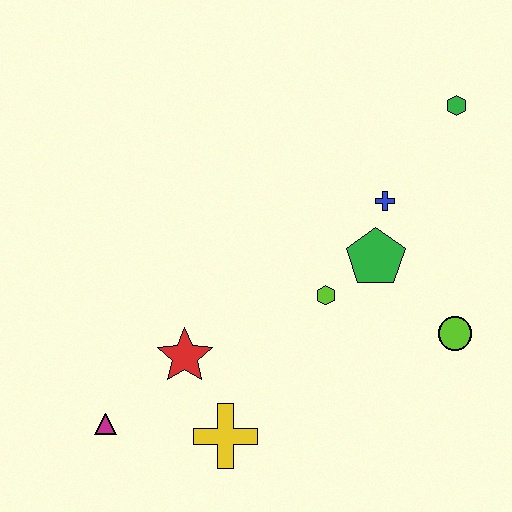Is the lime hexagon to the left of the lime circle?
Yes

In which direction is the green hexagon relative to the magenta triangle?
The green hexagon is to the right of the magenta triangle.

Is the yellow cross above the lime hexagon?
No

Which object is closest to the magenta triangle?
The red star is closest to the magenta triangle.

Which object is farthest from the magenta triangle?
The green hexagon is farthest from the magenta triangle.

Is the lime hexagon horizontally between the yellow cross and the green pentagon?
Yes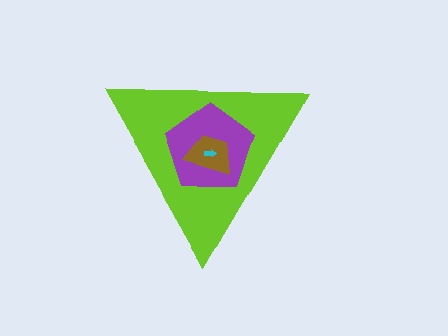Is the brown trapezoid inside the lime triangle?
Yes.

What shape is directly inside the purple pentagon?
The brown trapezoid.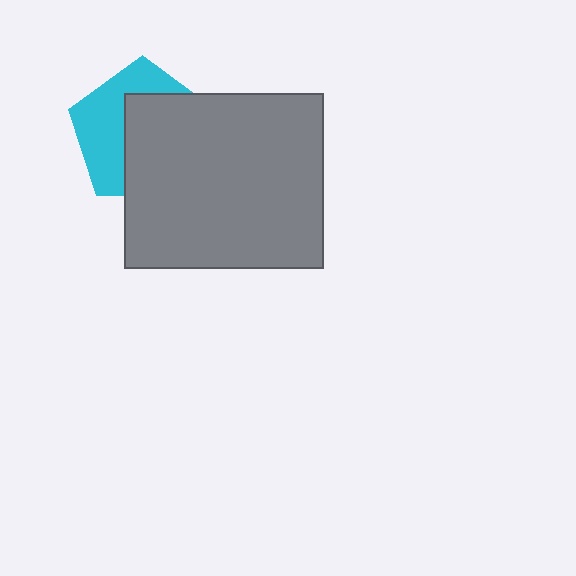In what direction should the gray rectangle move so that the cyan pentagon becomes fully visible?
The gray rectangle should move toward the lower-right. That is the shortest direction to clear the overlap and leave the cyan pentagon fully visible.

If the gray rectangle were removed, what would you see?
You would see the complete cyan pentagon.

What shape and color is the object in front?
The object in front is a gray rectangle.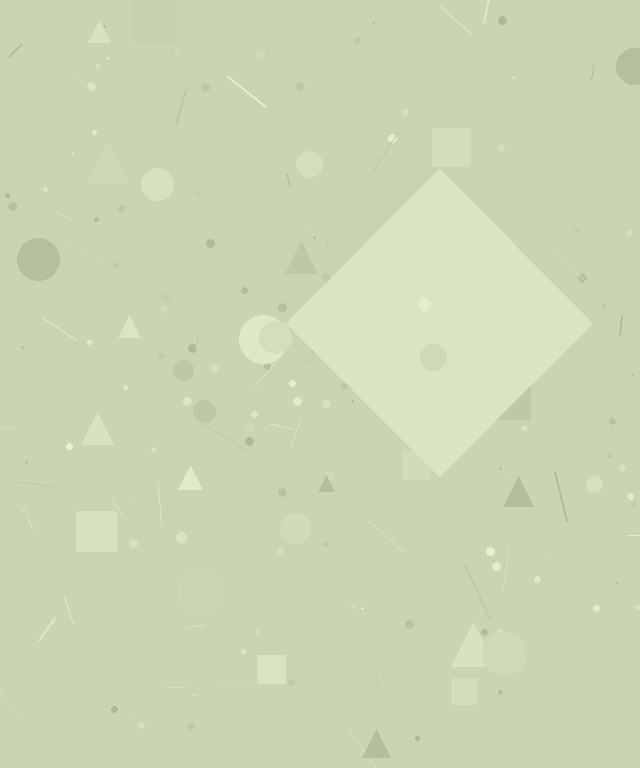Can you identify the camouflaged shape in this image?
The camouflaged shape is a diamond.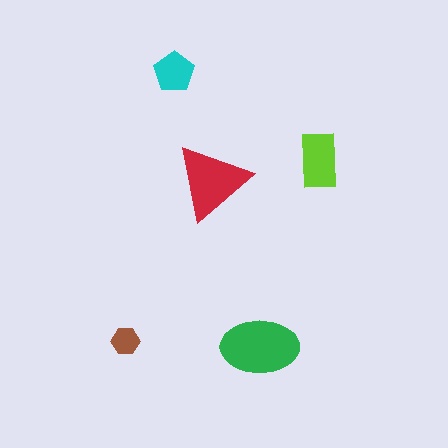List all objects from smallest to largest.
The brown hexagon, the cyan pentagon, the lime rectangle, the red triangle, the green ellipse.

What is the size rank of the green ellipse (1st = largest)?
1st.